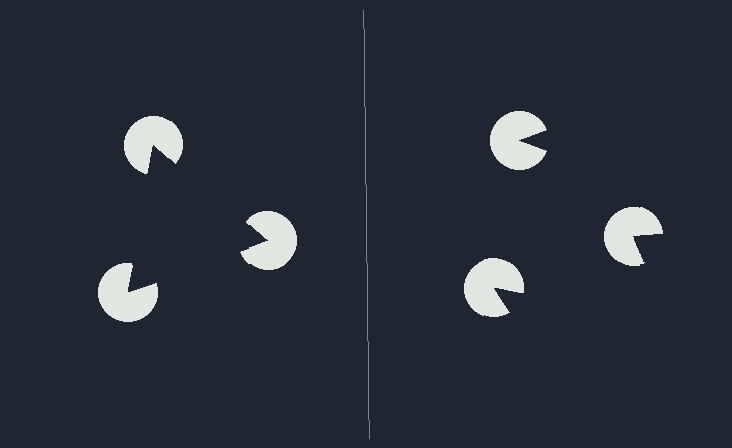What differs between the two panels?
The pac-man discs are positioned identically on both sides; only the wedge orientations differ. On the left they align to a triangle; on the right they are misaligned.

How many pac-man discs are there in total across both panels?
6 — 3 on each side.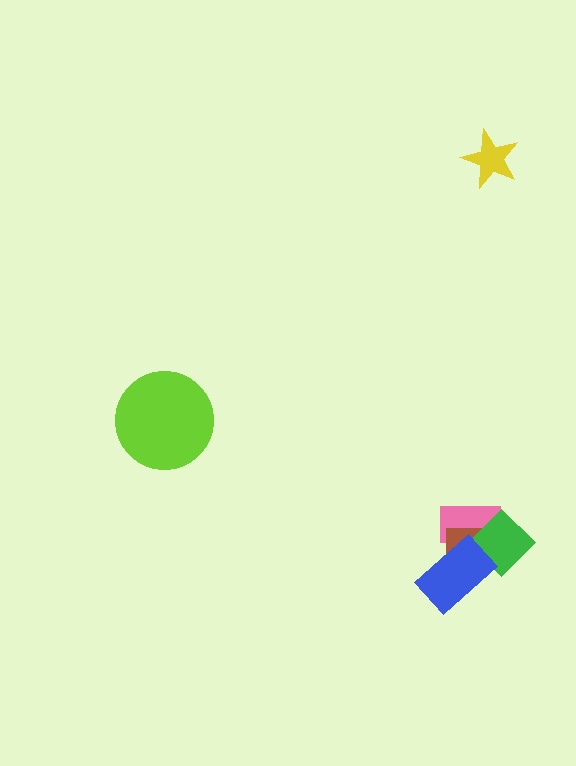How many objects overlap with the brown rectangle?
3 objects overlap with the brown rectangle.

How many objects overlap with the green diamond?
3 objects overlap with the green diamond.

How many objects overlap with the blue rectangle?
3 objects overlap with the blue rectangle.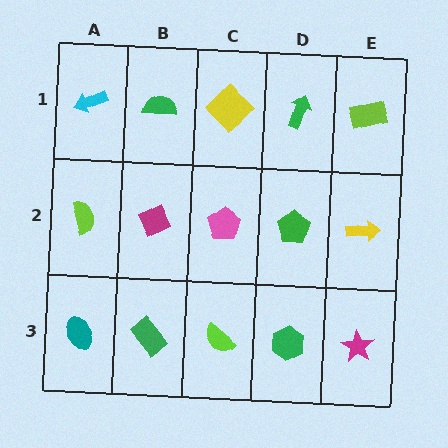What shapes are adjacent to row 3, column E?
A yellow arrow (row 2, column E), a green hexagon (row 3, column D).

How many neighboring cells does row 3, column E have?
2.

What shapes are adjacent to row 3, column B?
A magenta diamond (row 2, column B), a teal ellipse (row 3, column A), a lime semicircle (row 3, column C).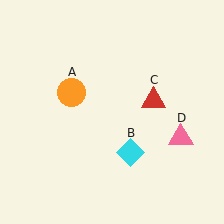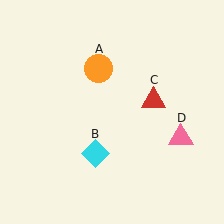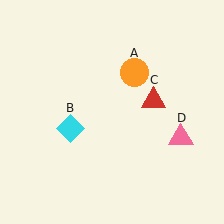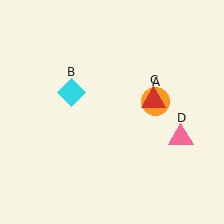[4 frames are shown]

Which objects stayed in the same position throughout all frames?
Red triangle (object C) and pink triangle (object D) remained stationary.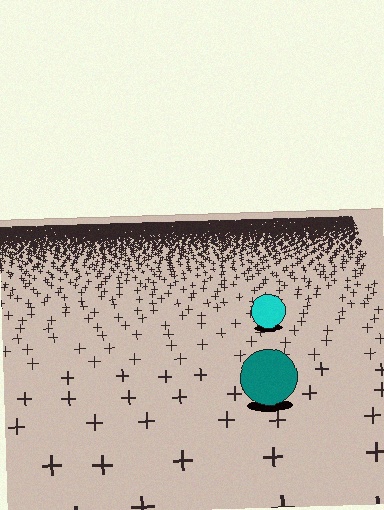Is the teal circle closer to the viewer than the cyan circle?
Yes. The teal circle is closer — you can tell from the texture gradient: the ground texture is coarser near it.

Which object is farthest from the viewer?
The cyan circle is farthest from the viewer. It appears smaller and the ground texture around it is denser.